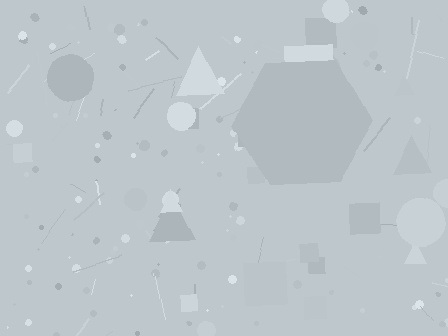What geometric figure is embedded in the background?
A hexagon is embedded in the background.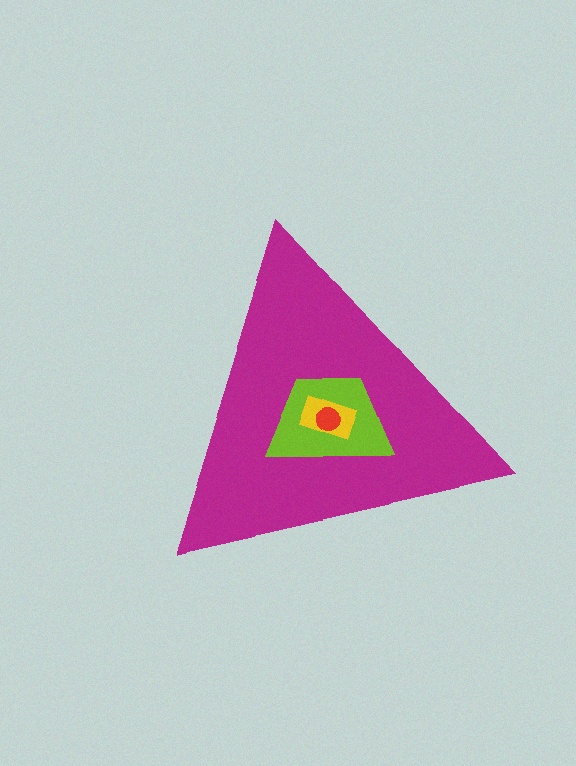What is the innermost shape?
The red circle.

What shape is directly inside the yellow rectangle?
The red circle.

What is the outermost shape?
The magenta triangle.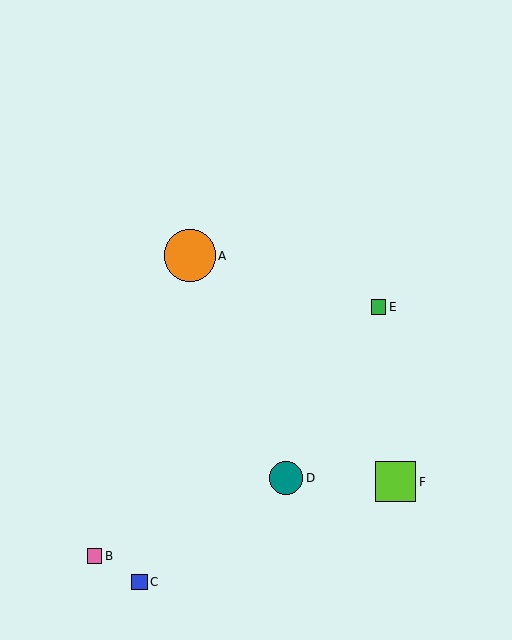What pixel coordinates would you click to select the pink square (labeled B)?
Click at (94, 556) to select the pink square B.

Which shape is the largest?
The orange circle (labeled A) is the largest.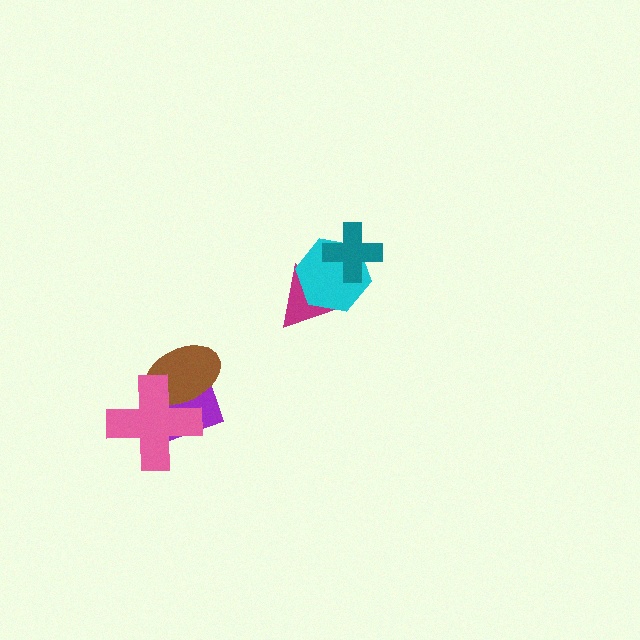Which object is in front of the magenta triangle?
The cyan hexagon is in front of the magenta triangle.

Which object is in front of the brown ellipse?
The pink cross is in front of the brown ellipse.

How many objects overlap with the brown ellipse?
2 objects overlap with the brown ellipse.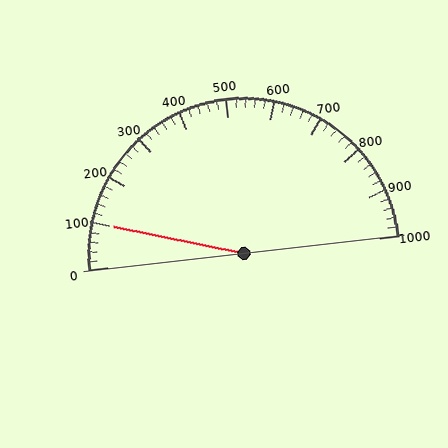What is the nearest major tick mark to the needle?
The nearest major tick mark is 100.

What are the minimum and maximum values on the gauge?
The gauge ranges from 0 to 1000.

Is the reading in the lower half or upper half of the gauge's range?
The reading is in the lower half of the range (0 to 1000).